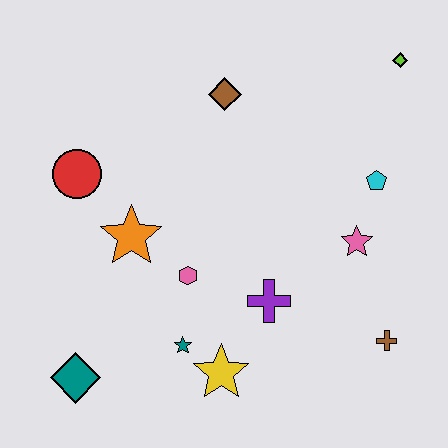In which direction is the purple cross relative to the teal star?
The purple cross is to the right of the teal star.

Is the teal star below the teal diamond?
No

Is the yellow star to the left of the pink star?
Yes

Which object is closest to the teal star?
The yellow star is closest to the teal star.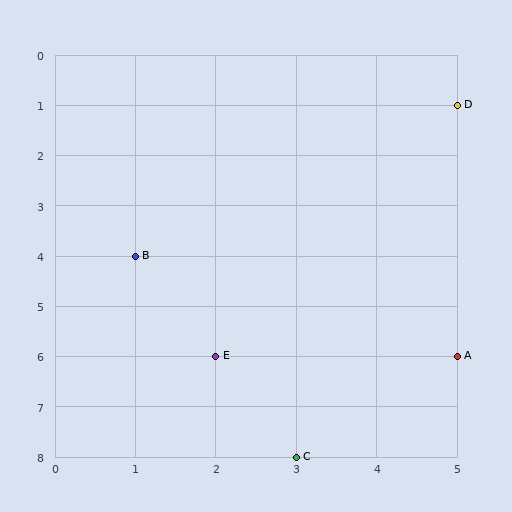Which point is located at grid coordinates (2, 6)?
Point E is at (2, 6).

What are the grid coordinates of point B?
Point B is at grid coordinates (1, 4).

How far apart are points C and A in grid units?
Points C and A are 2 columns and 2 rows apart (about 2.8 grid units diagonally).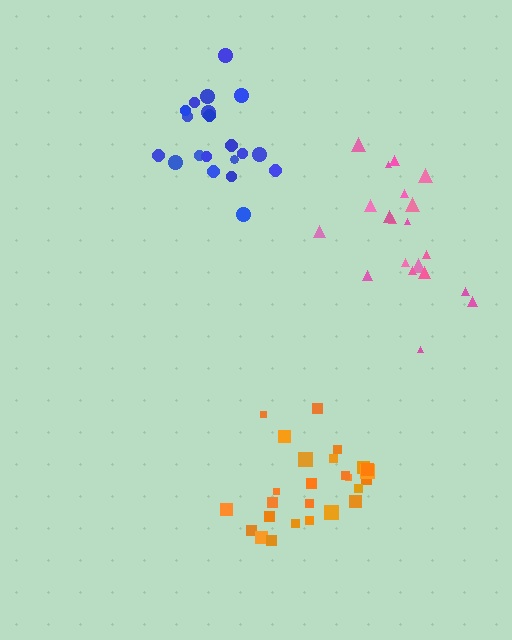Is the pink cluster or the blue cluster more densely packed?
Blue.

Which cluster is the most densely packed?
Blue.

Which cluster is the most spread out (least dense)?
Pink.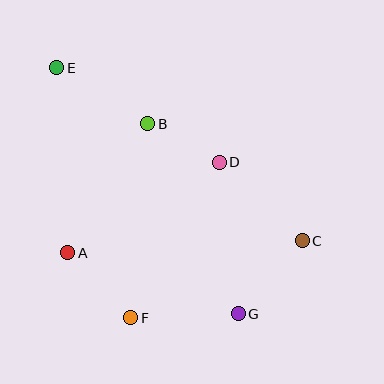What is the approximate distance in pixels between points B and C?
The distance between B and C is approximately 194 pixels.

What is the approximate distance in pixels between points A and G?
The distance between A and G is approximately 181 pixels.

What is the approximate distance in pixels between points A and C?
The distance between A and C is approximately 235 pixels.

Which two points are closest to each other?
Points B and D are closest to each other.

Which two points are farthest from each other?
Points E and G are farthest from each other.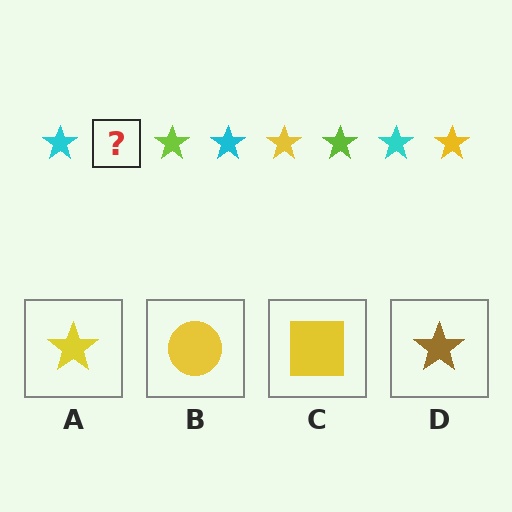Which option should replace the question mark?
Option A.